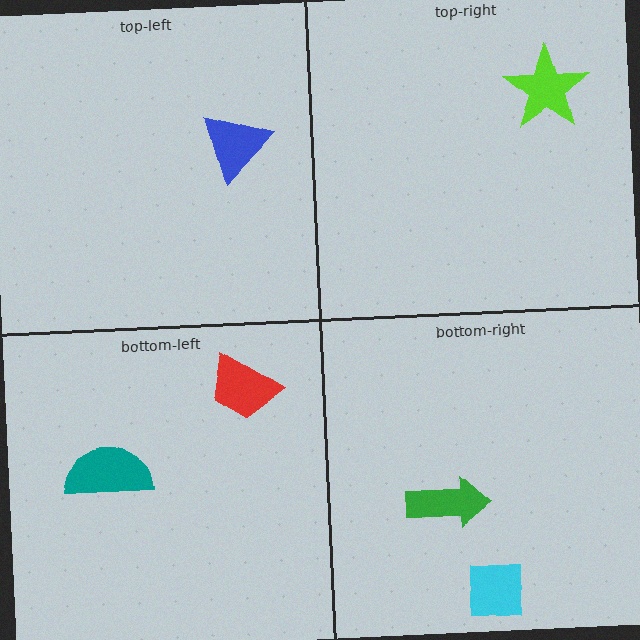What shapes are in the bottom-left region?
The teal semicircle, the red trapezoid.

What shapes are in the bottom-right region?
The cyan square, the green arrow.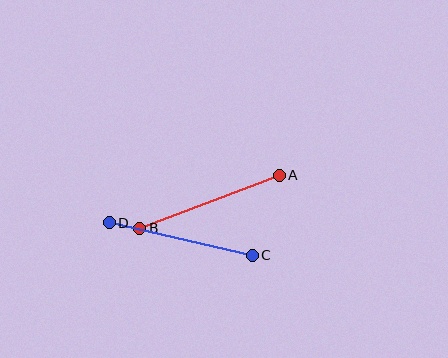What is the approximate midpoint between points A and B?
The midpoint is at approximately (210, 202) pixels.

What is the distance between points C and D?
The distance is approximately 147 pixels.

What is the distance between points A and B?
The distance is approximately 149 pixels.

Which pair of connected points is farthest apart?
Points A and B are farthest apart.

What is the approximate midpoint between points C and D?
The midpoint is at approximately (181, 239) pixels.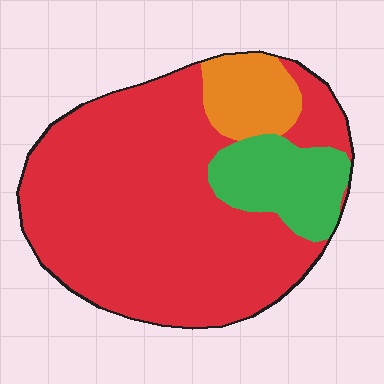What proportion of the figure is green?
Green takes up about one sixth (1/6) of the figure.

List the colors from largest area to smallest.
From largest to smallest: red, green, orange.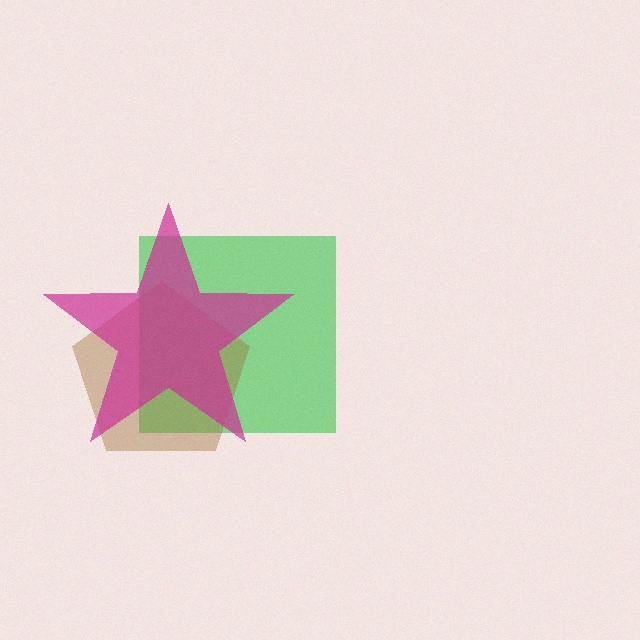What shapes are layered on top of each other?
The layered shapes are: a green square, a brown pentagon, a magenta star.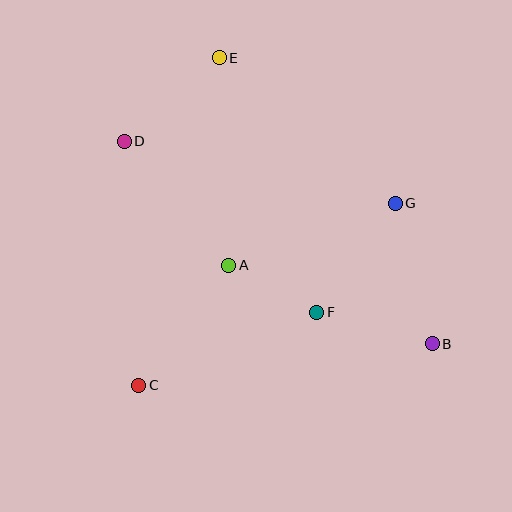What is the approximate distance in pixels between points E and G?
The distance between E and G is approximately 229 pixels.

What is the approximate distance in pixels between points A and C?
The distance between A and C is approximately 150 pixels.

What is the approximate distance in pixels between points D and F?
The distance between D and F is approximately 257 pixels.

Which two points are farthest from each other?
Points B and D are farthest from each other.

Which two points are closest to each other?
Points A and F are closest to each other.